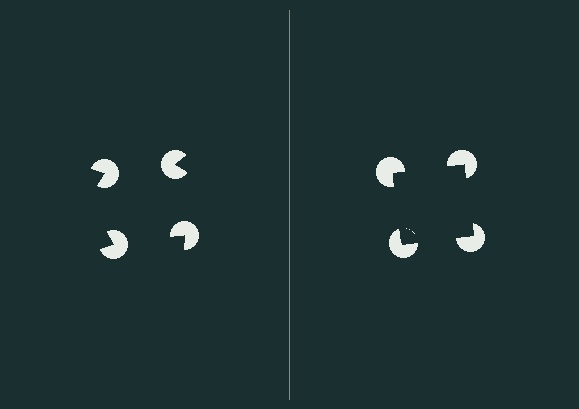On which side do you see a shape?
An illusory square appears on the right side. On the left side the wedge cuts are rotated, so no coherent shape forms.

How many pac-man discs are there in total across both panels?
8 — 4 on each side.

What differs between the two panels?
The pac-man discs are positioned identically on both sides; only the wedge orientations differ. On the right they align to a square; on the left they are misaligned.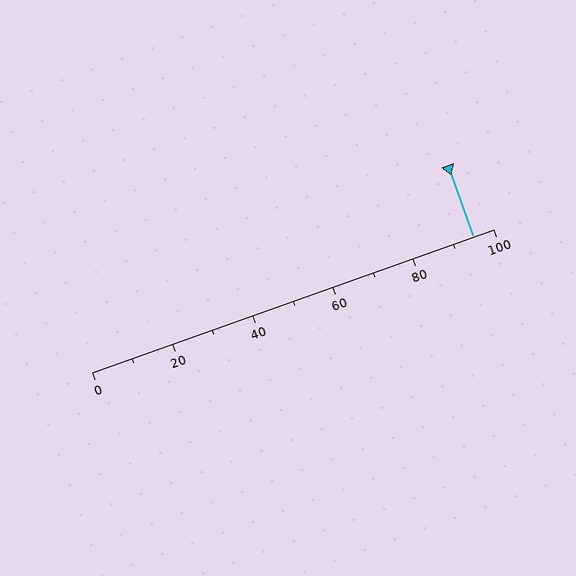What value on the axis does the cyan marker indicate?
The marker indicates approximately 95.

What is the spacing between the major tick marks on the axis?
The major ticks are spaced 20 apart.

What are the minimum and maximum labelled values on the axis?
The axis runs from 0 to 100.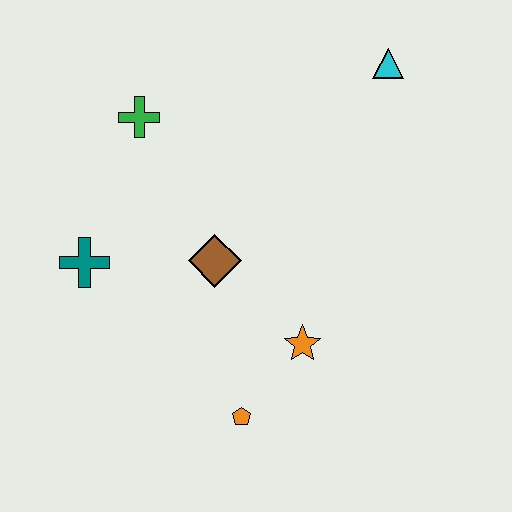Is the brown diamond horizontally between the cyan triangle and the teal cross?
Yes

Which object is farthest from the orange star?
The cyan triangle is farthest from the orange star.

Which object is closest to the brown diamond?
The orange star is closest to the brown diamond.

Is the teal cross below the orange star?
No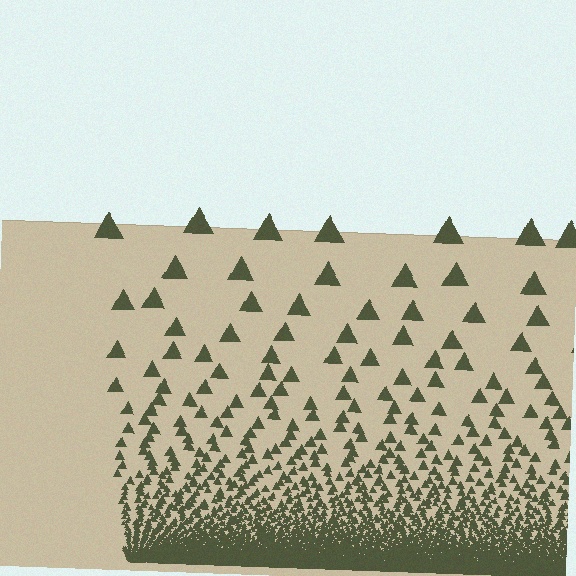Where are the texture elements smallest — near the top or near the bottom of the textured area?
Near the bottom.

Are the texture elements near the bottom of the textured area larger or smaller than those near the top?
Smaller. The gradient is inverted — elements near the bottom are smaller and denser.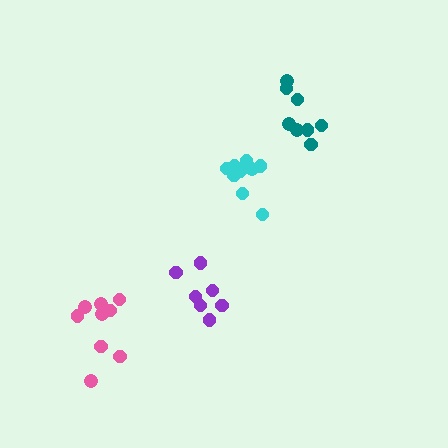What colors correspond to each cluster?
The clusters are colored: purple, teal, pink, cyan.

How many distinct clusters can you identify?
There are 4 distinct clusters.